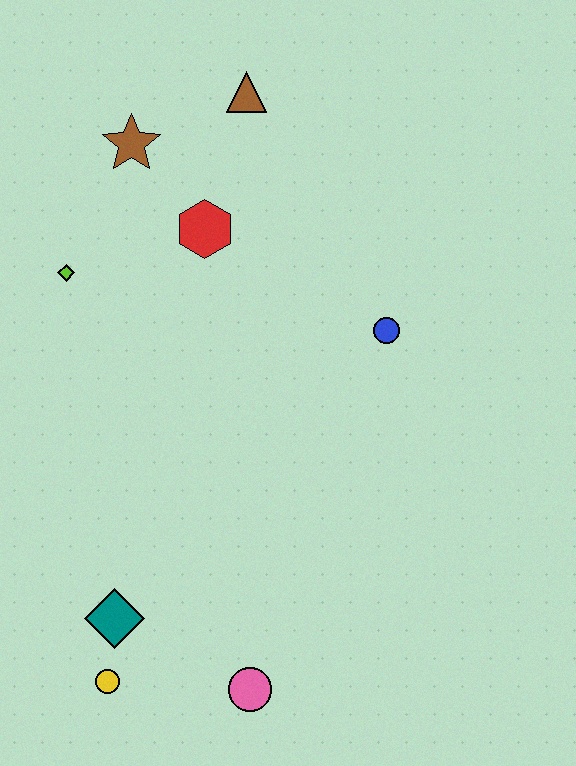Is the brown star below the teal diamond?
No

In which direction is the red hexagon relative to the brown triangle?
The red hexagon is below the brown triangle.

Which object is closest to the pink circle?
The yellow circle is closest to the pink circle.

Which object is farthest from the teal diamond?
The brown triangle is farthest from the teal diamond.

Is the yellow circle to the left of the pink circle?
Yes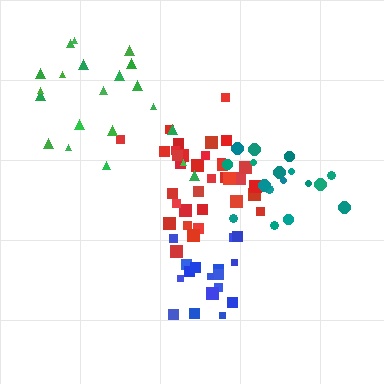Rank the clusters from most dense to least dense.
blue, red, green, teal.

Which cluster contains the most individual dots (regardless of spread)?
Red (34).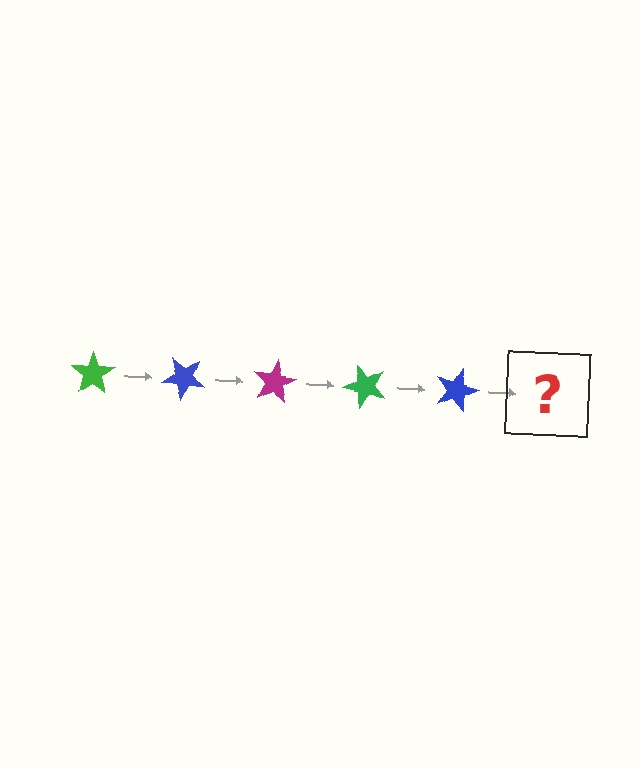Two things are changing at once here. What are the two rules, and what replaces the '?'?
The two rules are that it rotates 40 degrees each step and the color cycles through green, blue, and magenta. The '?' should be a magenta star, rotated 200 degrees from the start.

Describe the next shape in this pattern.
It should be a magenta star, rotated 200 degrees from the start.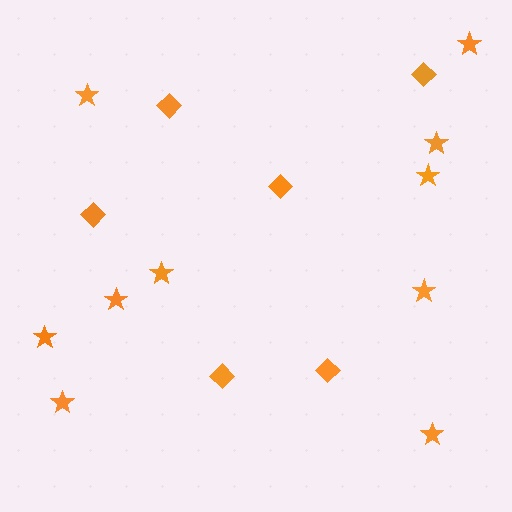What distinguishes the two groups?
There are 2 groups: one group of diamonds (6) and one group of stars (10).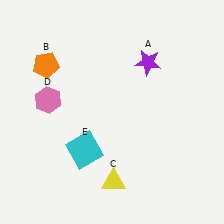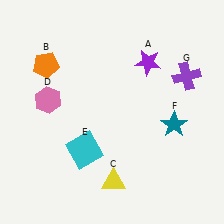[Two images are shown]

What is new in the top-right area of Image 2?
A purple cross (G) was added in the top-right area of Image 2.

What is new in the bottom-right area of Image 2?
A teal star (F) was added in the bottom-right area of Image 2.